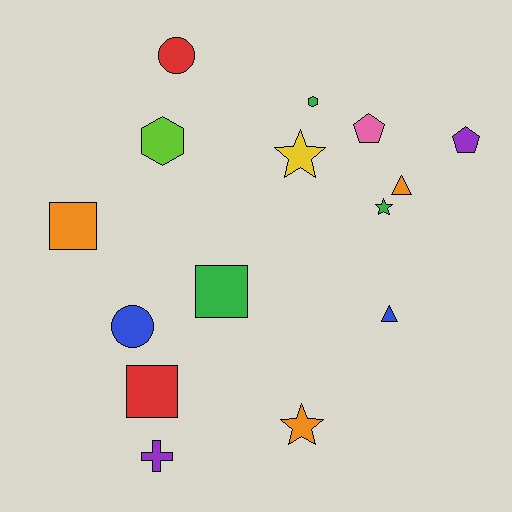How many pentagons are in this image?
There are 2 pentagons.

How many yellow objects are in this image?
There is 1 yellow object.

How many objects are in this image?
There are 15 objects.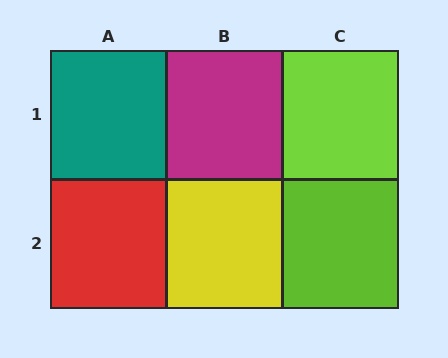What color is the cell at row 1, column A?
Teal.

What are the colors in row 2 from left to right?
Red, yellow, lime.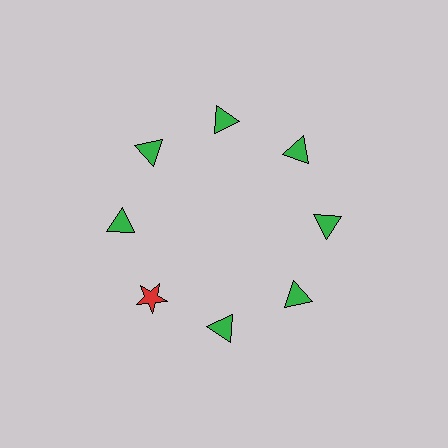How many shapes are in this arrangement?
There are 8 shapes arranged in a ring pattern.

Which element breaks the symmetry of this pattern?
The red star at roughly the 8 o'clock position breaks the symmetry. All other shapes are green triangles.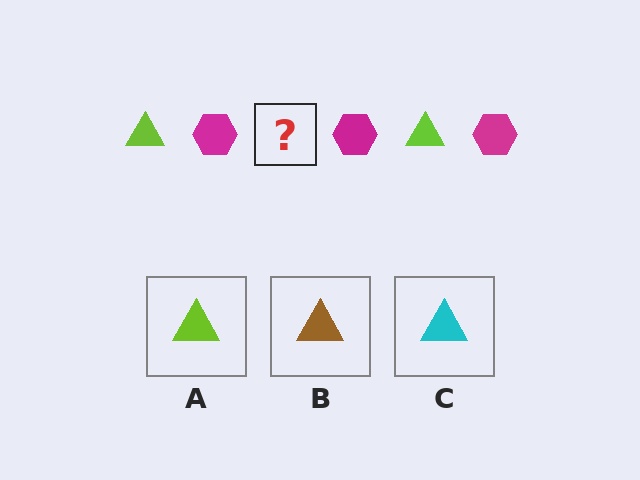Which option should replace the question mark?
Option A.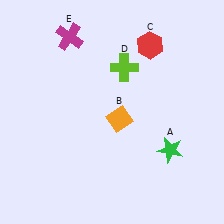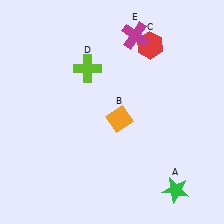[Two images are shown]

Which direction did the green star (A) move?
The green star (A) moved down.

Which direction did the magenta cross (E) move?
The magenta cross (E) moved right.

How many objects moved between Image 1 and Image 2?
3 objects moved between the two images.